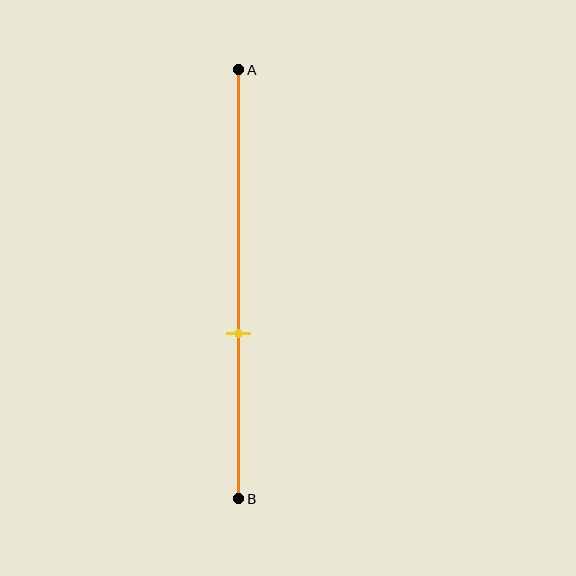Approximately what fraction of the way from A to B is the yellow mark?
The yellow mark is approximately 60% of the way from A to B.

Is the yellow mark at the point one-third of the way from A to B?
No, the mark is at about 60% from A, not at the 33% one-third point.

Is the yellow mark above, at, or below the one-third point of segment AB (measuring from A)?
The yellow mark is below the one-third point of segment AB.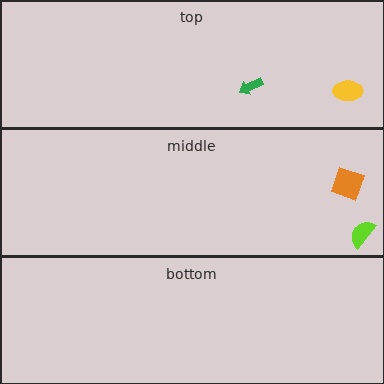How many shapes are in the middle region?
2.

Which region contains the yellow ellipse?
The top region.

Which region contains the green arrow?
The top region.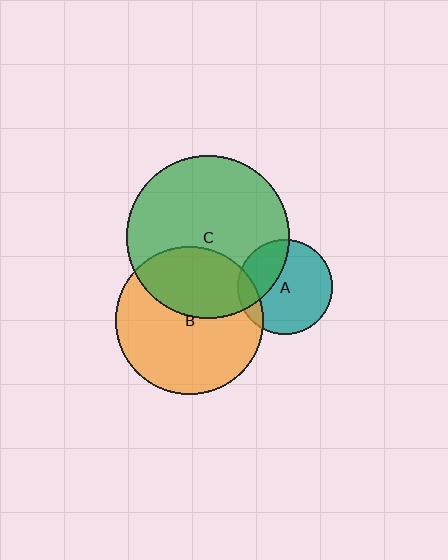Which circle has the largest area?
Circle C (green).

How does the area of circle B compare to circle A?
Approximately 2.4 times.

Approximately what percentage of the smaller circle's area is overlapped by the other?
Approximately 15%.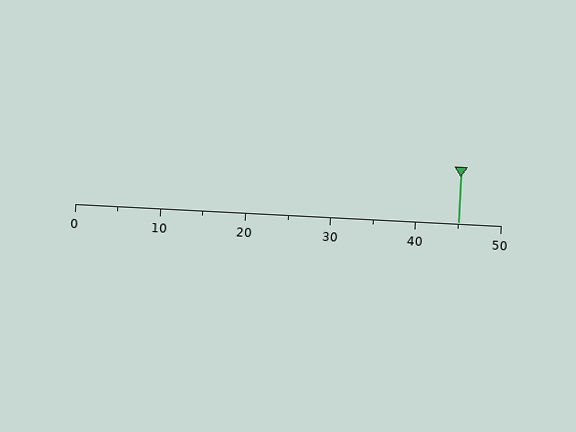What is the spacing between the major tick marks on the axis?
The major ticks are spaced 10 apart.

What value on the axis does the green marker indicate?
The marker indicates approximately 45.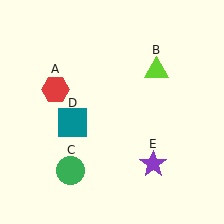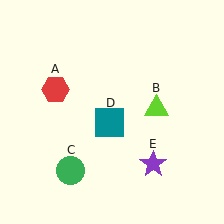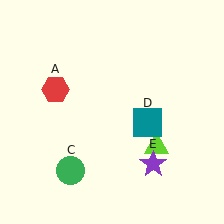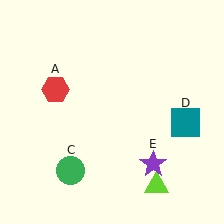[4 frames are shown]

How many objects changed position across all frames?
2 objects changed position: lime triangle (object B), teal square (object D).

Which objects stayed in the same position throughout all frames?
Red hexagon (object A) and green circle (object C) and purple star (object E) remained stationary.